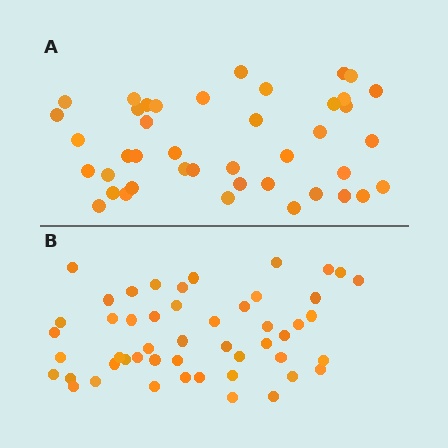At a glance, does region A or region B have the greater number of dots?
Region B (the bottom region) has more dots.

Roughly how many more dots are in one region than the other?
Region B has roughly 8 or so more dots than region A.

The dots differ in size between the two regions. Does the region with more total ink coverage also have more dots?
No. Region A has more total ink coverage because its dots are larger, but region B actually contains more individual dots. Total area can be misleading — the number of items is what matters here.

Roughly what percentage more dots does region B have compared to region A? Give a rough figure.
About 20% more.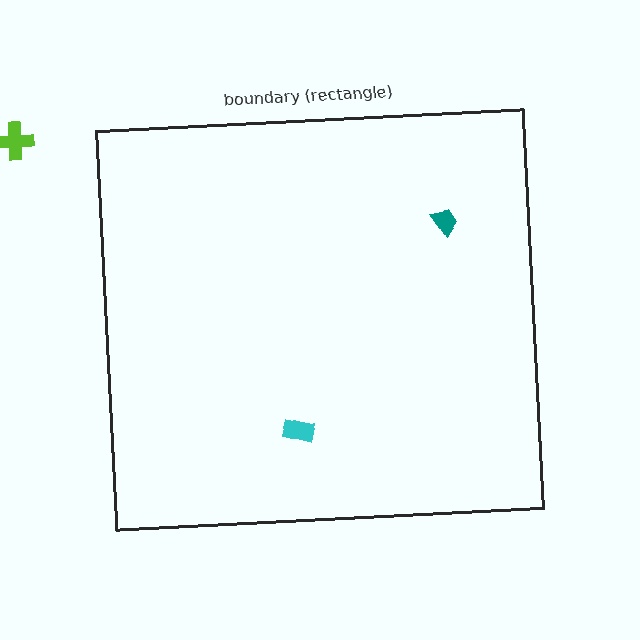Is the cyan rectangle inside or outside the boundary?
Inside.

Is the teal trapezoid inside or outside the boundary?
Inside.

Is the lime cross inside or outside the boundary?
Outside.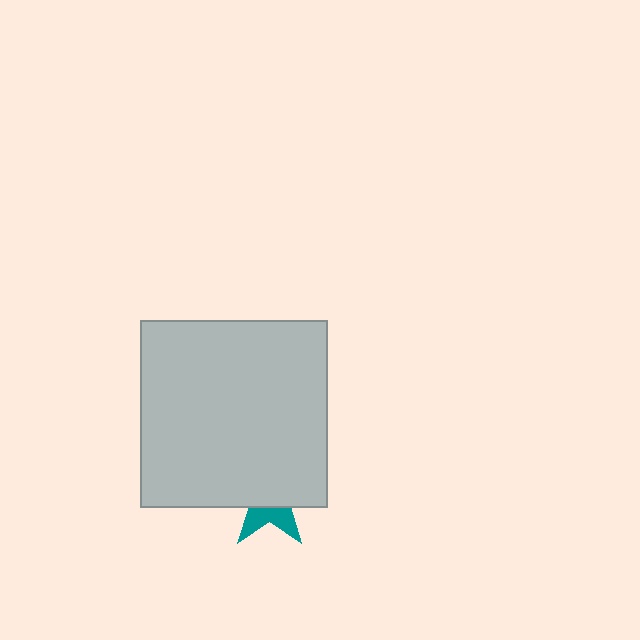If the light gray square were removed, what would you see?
You would see the complete teal star.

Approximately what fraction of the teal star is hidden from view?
Roughly 64% of the teal star is hidden behind the light gray square.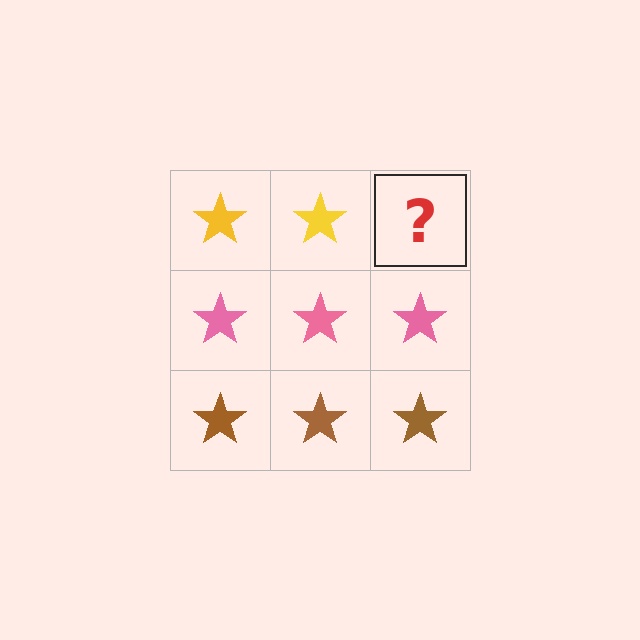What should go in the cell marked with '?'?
The missing cell should contain a yellow star.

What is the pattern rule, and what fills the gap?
The rule is that each row has a consistent color. The gap should be filled with a yellow star.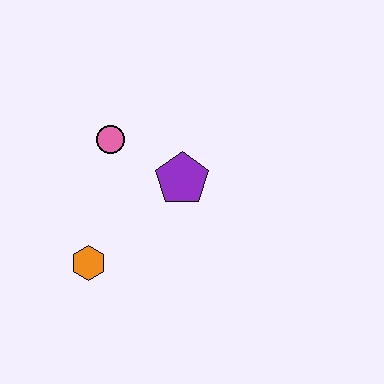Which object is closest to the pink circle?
The purple pentagon is closest to the pink circle.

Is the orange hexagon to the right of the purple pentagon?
No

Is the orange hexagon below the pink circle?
Yes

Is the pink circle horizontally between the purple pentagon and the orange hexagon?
Yes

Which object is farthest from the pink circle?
The orange hexagon is farthest from the pink circle.